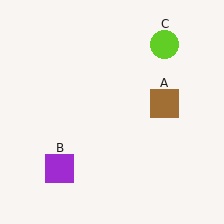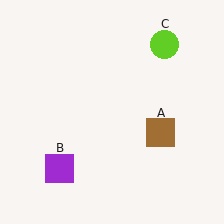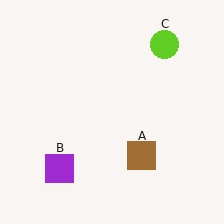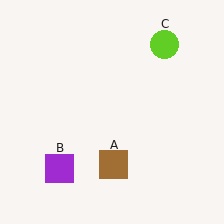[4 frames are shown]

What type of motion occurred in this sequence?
The brown square (object A) rotated clockwise around the center of the scene.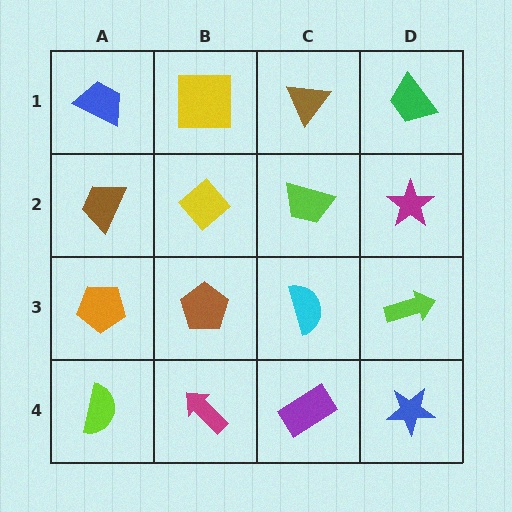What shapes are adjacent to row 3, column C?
A lime trapezoid (row 2, column C), a purple rectangle (row 4, column C), a brown pentagon (row 3, column B), a lime arrow (row 3, column D).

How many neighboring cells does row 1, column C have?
3.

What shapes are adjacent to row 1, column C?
A lime trapezoid (row 2, column C), a yellow square (row 1, column B), a green trapezoid (row 1, column D).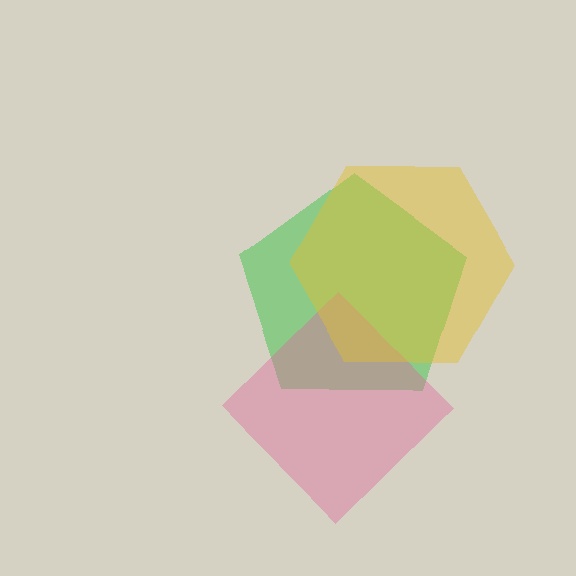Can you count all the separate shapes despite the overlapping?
Yes, there are 3 separate shapes.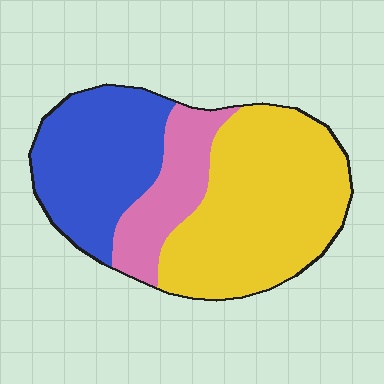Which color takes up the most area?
Yellow, at roughly 50%.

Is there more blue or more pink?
Blue.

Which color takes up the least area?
Pink, at roughly 20%.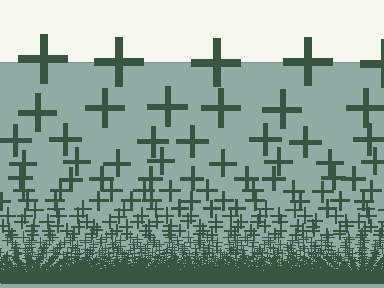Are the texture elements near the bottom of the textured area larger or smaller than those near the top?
Smaller. The gradient is inverted — elements near the bottom are smaller and denser.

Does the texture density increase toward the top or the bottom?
Density increases toward the bottom.